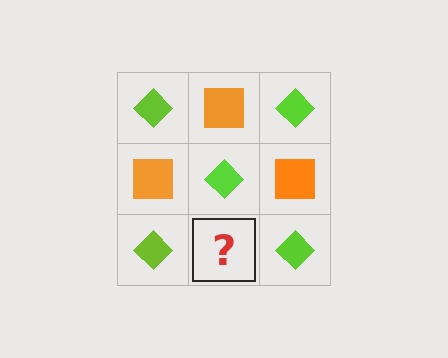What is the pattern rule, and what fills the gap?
The rule is that it alternates lime diamond and orange square in a checkerboard pattern. The gap should be filled with an orange square.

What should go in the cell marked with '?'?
The missing cell should contain an orange square.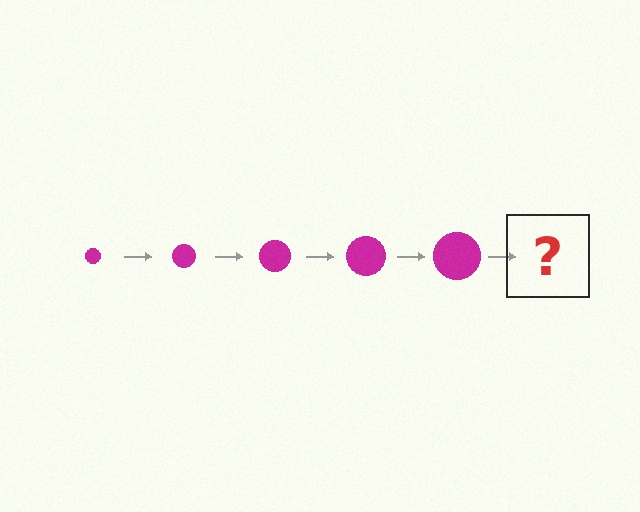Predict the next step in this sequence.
The next step is a magenta circle, larger than the previous one.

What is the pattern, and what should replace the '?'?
The pattern is that the circle gets progressively larger each step. The '?' should be a magenta circle, larger than the previous one.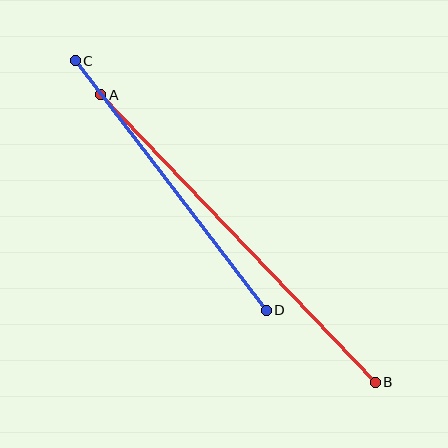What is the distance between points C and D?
The distance is approximately 315 pixels.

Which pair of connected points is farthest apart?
Points A and B are farthest apart.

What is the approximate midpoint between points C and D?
The midpoint is at approximately (171, 186) pixels.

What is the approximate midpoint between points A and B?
The midpoint is at approximately (238, 238) pixels.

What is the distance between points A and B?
The distance is approximately 398 pixels.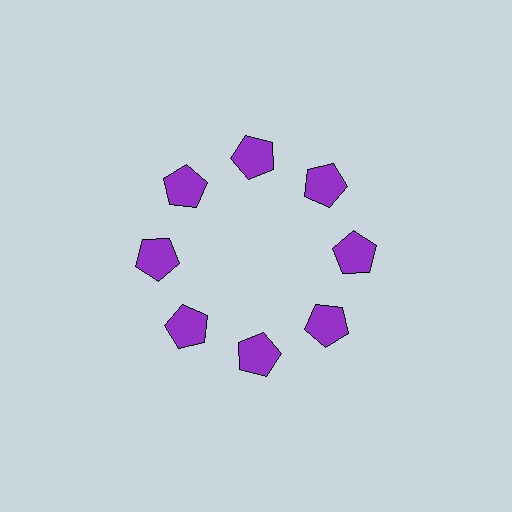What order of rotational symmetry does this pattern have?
This pattern has 8-fold rotational symmetry.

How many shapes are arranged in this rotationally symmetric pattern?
There are 8 shapes, arranged in 8 groups of 1.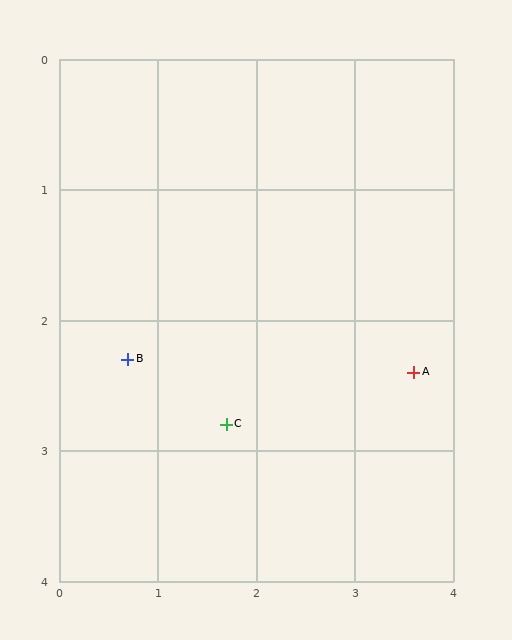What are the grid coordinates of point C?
Point C is at approximately (1.7, 2.8).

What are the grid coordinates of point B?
Point B is at approximately (0.7, 2.3).